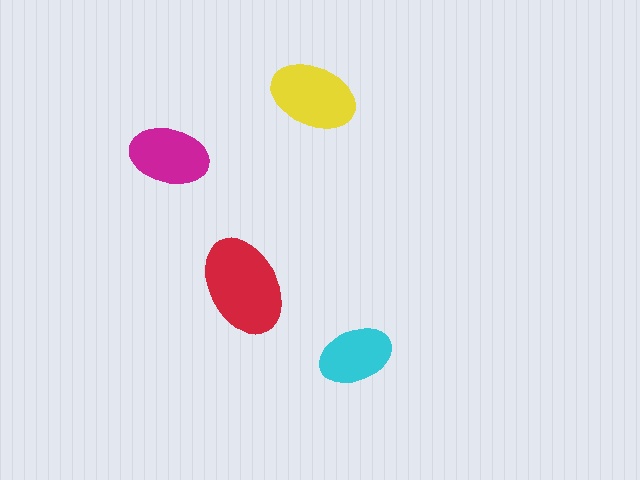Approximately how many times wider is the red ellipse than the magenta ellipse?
About 1.5 times wider.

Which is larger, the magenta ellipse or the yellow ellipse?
The yellow one.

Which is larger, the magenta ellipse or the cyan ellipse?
The magenta one.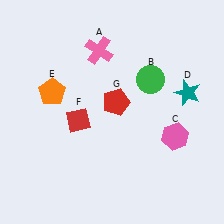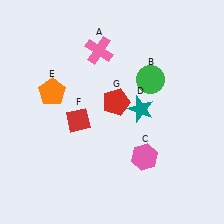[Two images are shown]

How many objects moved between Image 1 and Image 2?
2 objects moved between the two images.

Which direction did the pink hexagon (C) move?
The pink hexagon (C) moved left.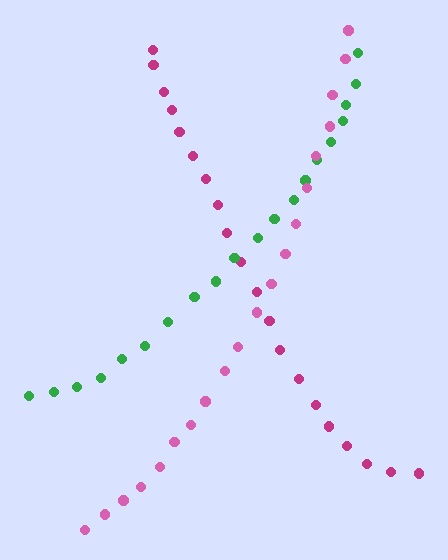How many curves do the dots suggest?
There are 3 distinct paths.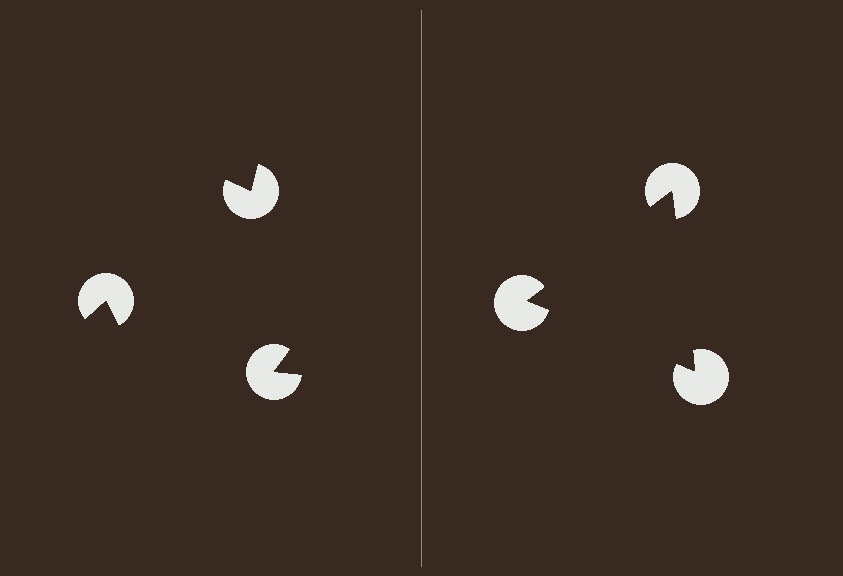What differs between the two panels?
The pac-man discs are positioned identically on both sides; only the wedge orientations differ. On the right they align to a triangle; on the left they are misaligned.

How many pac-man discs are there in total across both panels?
6 — 3 on each side.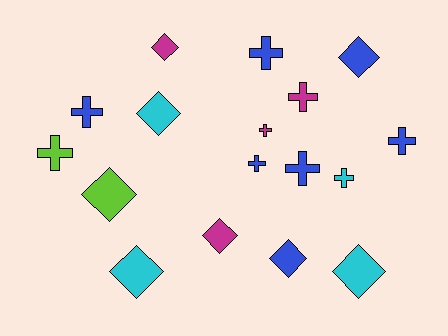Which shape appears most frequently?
Cross, with 9 objects.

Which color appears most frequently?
Blue, with 7 objects.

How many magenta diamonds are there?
There are 2 magenta diamonds.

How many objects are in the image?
There are 17 objects.